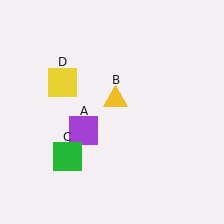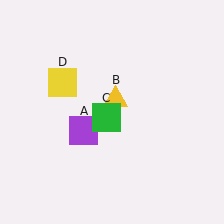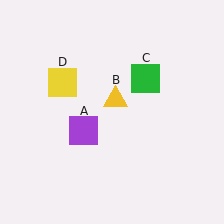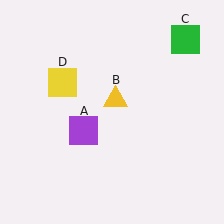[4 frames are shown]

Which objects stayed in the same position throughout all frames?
Purple square (object A) and yellow triangle (object B) and yellow square (object D) remained stationary.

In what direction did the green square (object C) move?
The green square (object C) moved up and to the right.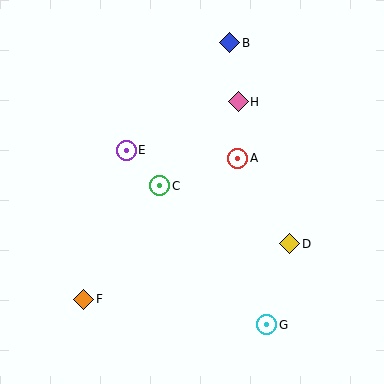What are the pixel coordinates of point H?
Point H is at (238, 102).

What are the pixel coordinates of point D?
Point D is at (290, 244).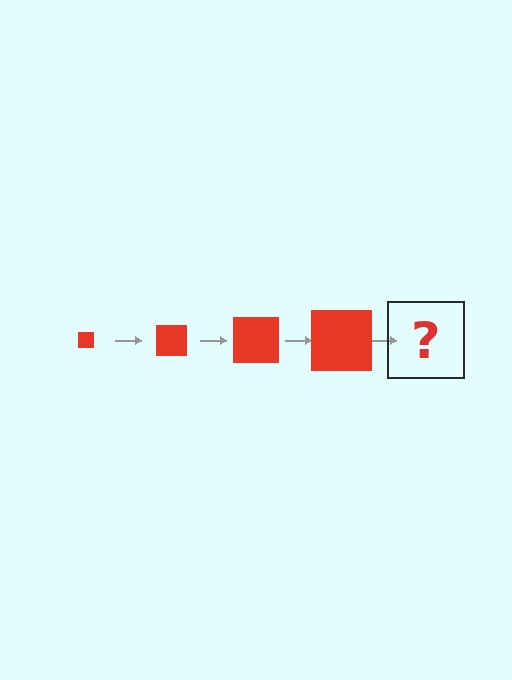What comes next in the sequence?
The next element should be a red square, larger than the previous one.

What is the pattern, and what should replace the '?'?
The pattern is that the square gets progressively larger each step. The '?' should be a red square, larger than the previous one.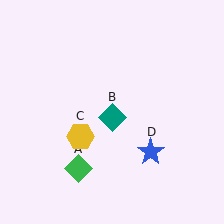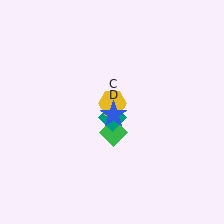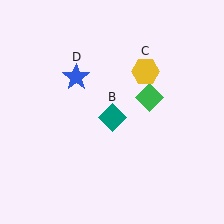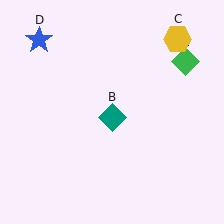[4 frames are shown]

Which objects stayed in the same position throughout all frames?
Teal diamond (object B) remained stationary.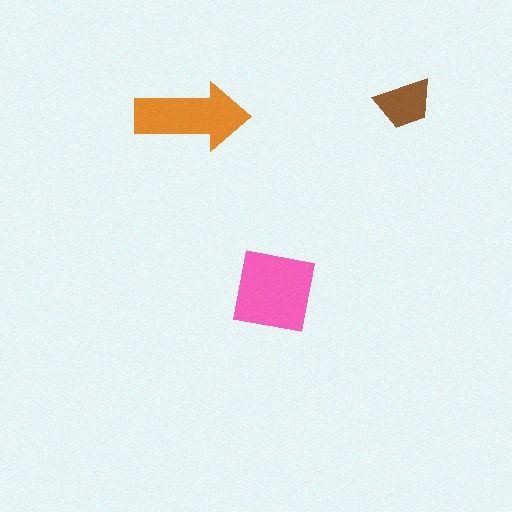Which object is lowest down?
The pink square is bottommost.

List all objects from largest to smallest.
The pink square, the orange arrow, the brown trapezoid.